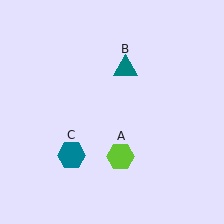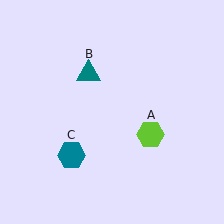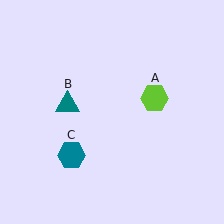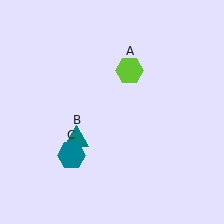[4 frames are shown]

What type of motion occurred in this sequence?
The lime hexagon (object A), teal triangle (object B) rotated counterclockwise around the center of the scene.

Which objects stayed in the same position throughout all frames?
Teal hexagon (object C) remained stationary.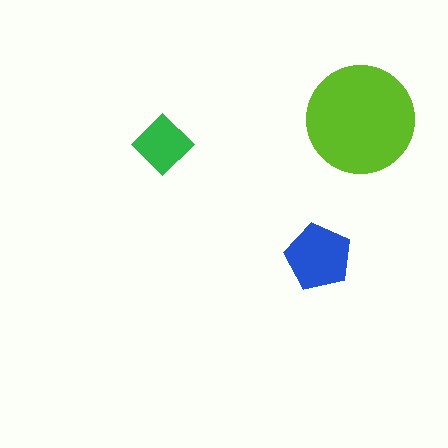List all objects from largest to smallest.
The lime circle, the blue pentagon, the green diamond.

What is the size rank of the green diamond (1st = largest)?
3rd.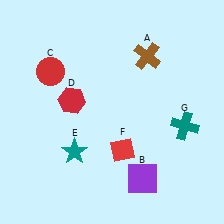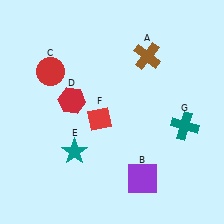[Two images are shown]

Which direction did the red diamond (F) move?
The red diamond (F) moved up.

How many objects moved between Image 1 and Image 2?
1 object moved between the two images.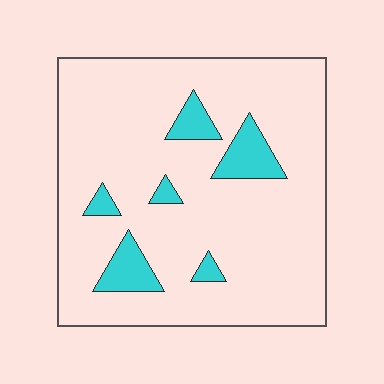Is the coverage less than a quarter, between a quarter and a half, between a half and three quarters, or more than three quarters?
Less than a quarter.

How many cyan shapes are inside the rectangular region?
6.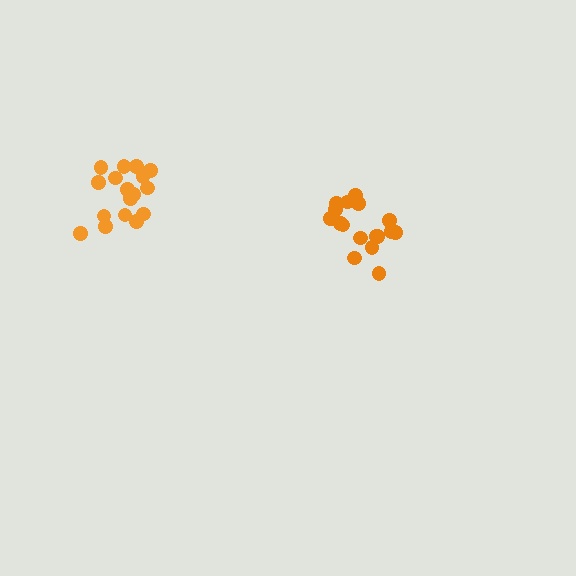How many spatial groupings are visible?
There are 2 spatial groupings.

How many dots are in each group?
Group 1: 17 dots, Group 2: 17 dots (34 total).